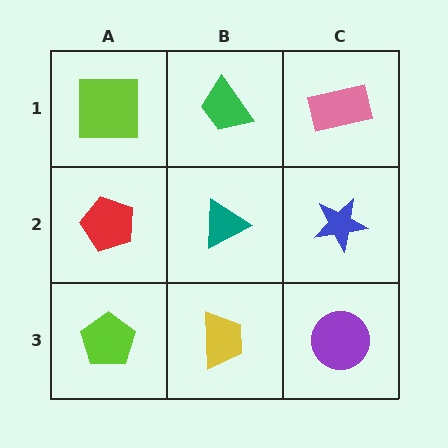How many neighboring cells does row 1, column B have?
3.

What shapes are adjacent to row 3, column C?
A blue star (row 2, column C), a yellow trapezoid (row 3, column B).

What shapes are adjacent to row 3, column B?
A teal triangle (row 2, column B), a lime pentagon (row 3, column A), a purple circle (row 3, column C).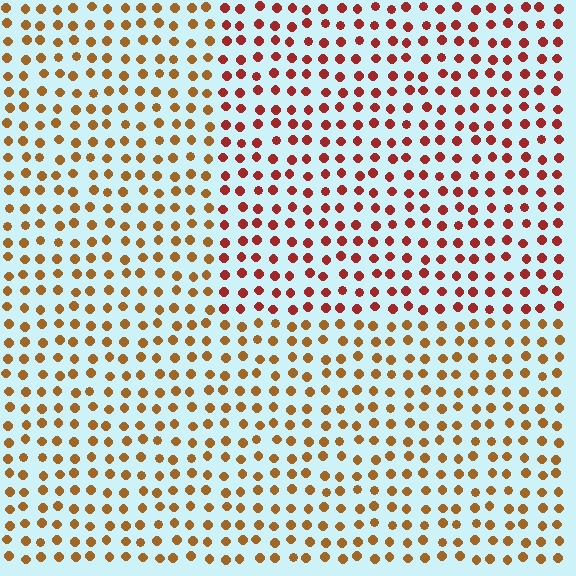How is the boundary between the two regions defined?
The boundary is defined purely by a slight shift in hue (about 33 degrees). Spacing, size, and orientation are identical on both sides.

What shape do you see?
I see a rectangle.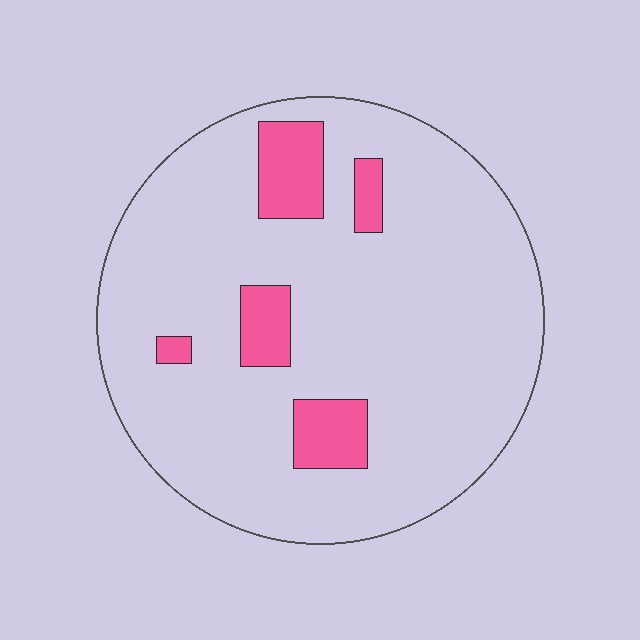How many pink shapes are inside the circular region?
5.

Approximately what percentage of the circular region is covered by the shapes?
Approximately 10%.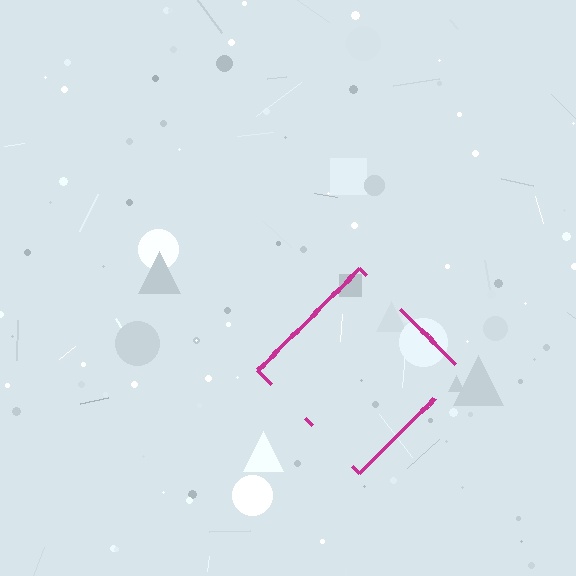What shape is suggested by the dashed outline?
The dashed outline suggests a diamond.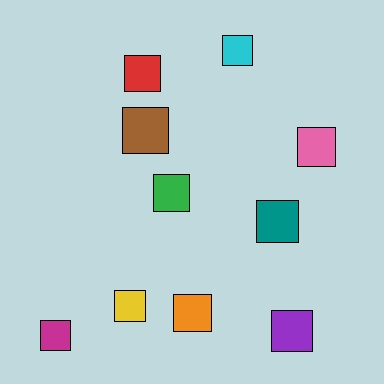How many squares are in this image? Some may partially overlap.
There are 10 squares.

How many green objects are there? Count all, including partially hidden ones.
There is 1 green object.